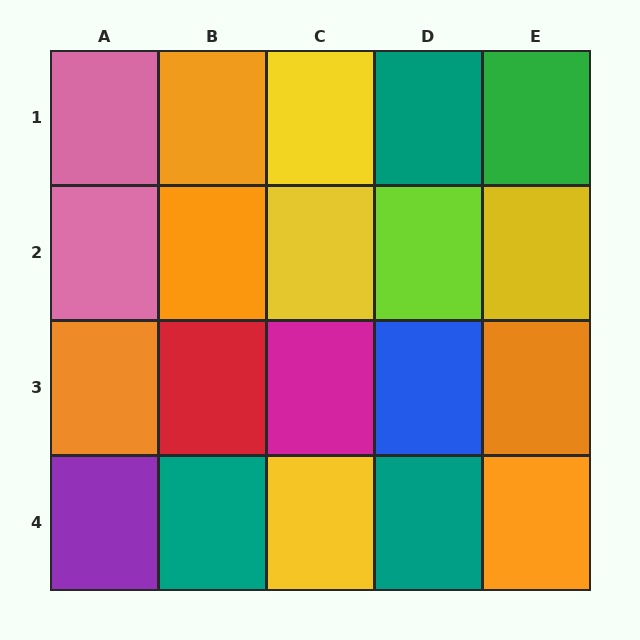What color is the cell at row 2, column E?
Yellow.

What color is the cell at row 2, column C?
Yellow.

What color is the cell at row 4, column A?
Purple.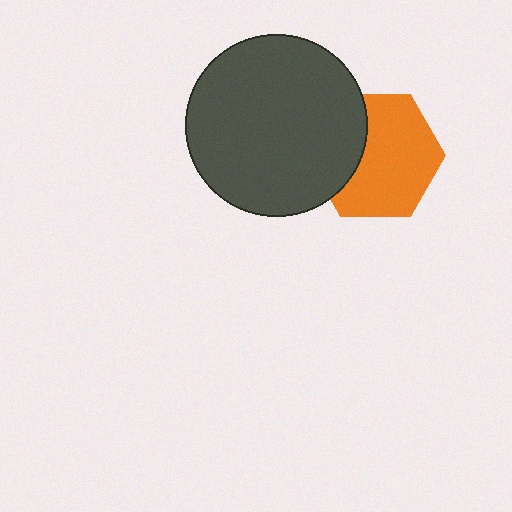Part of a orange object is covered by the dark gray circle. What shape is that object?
It is a hexagon.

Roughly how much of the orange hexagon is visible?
Most of it is visible (roughly 69%).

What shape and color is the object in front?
The object in front is a dark gray circle.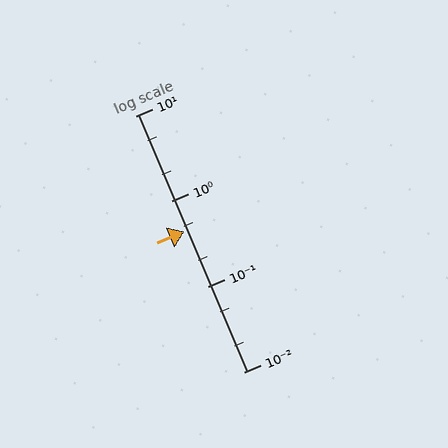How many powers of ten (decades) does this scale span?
The scale spans 3 decades, from 0.01 to 10.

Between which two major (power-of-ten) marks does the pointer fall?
The pointer is between 0.1 and 1.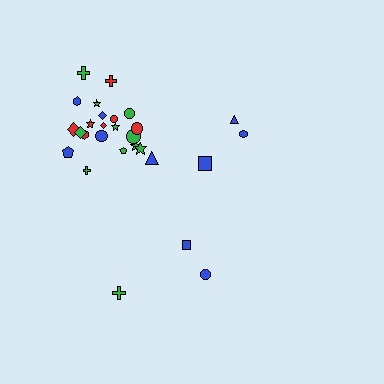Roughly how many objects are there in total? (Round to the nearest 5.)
Roughly 30 objects in total.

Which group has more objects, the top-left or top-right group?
The top-left group.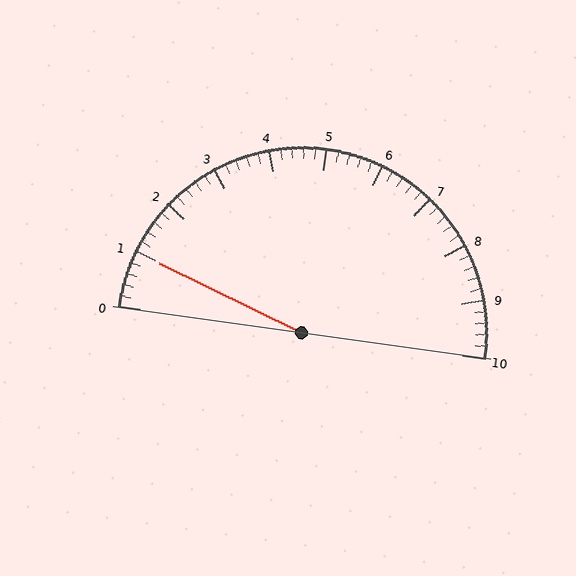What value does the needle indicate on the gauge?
The needle indicates approximately 1.0.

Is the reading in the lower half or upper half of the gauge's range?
The reading is in the lower half of the range (0 to 10).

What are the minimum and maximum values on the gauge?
The gauge ranges from 0 to 10.